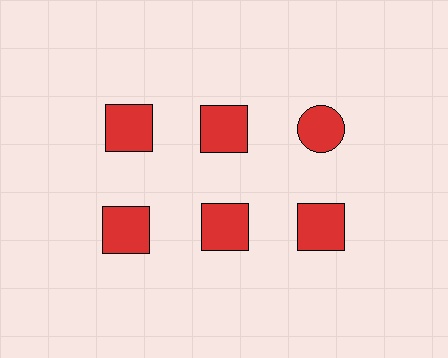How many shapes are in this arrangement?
There are 6 shapes arranged in a grid pattern.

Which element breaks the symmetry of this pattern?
The red circle in the top row, center column breaks the symmetry. All other shapes are red squares.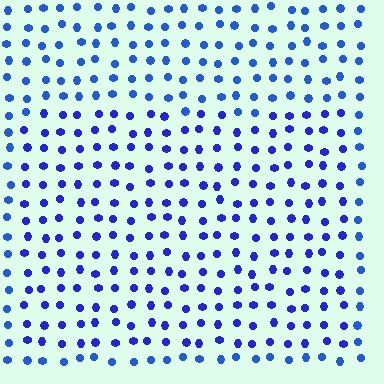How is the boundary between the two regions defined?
The boundary is defined purely by a slight shift in hue (about 20 degrees). Spacing, size, and orientation are identical on both sides.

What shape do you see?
I see a rectangle.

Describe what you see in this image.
The image is filled with small blue elements in a uniform arrangement. A rectangle-shaped region is visible where the elements are tinted to a slightly different hue, forming a subtle color boundary.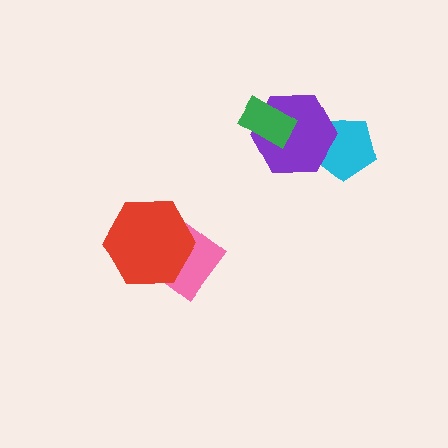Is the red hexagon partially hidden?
No, no other shape covers it.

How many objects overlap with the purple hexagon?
2 objects overlap with the purple hexagon.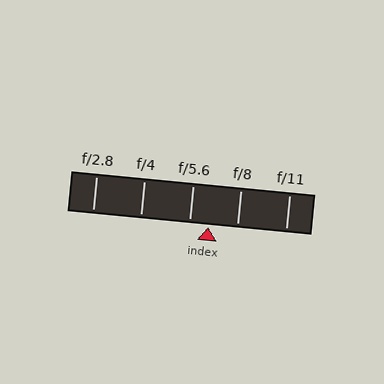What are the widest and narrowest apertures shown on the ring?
The widest aperture shown is f/2.8 and the narrowest is f/11.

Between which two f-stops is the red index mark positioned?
The index mark is between f/5.6 and f/8.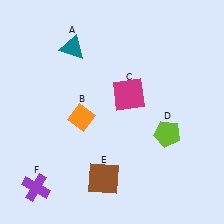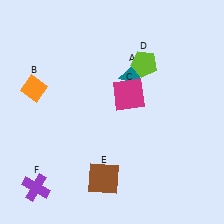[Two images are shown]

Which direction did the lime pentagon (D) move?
The lime pentagon (D) moved up.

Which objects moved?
The objects that moved are: the teal triangle (A), the orange diamond (B), the lime pentagon (D).